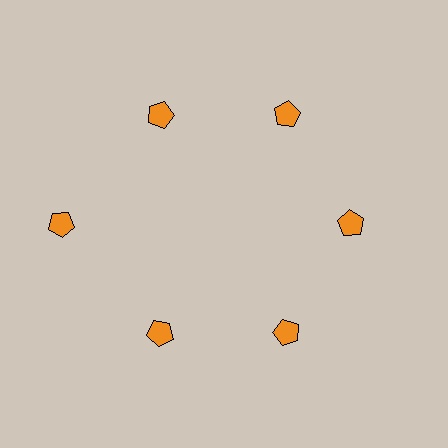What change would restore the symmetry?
The symmetry would be restored by moving it inward, back onto the ring so that all 6 pentagons sit at equal angles and equal distance from the center.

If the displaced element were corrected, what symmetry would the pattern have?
It would have 6-fold rotational symmetry — the pattern would map onto itself every 60 degrees.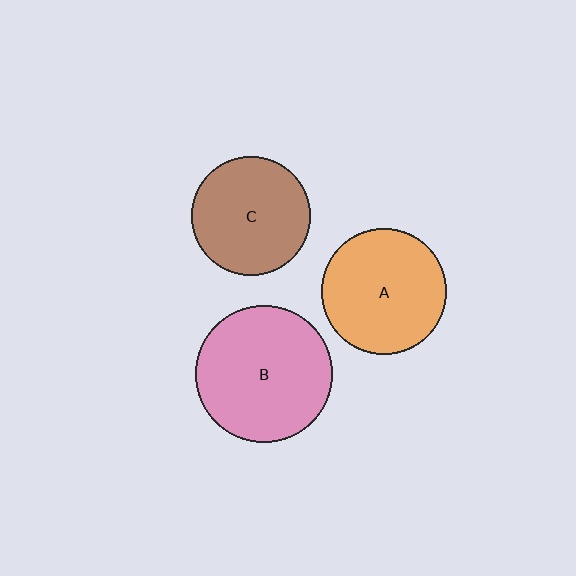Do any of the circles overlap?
No, none of the circles overlap.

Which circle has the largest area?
Circle B (pink).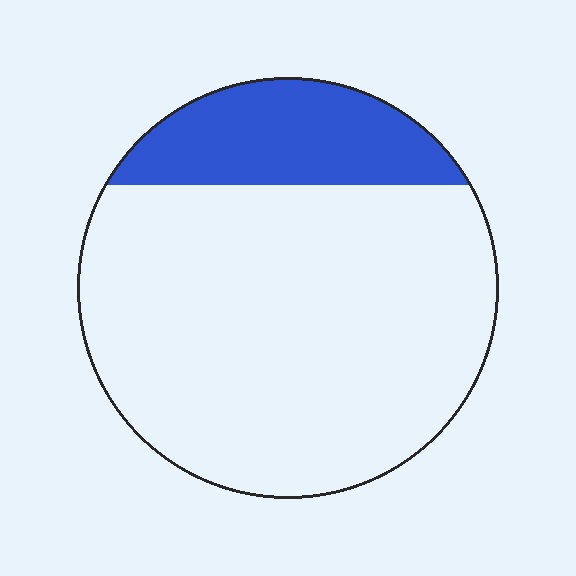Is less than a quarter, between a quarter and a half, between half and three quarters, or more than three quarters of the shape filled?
Less than a quarter.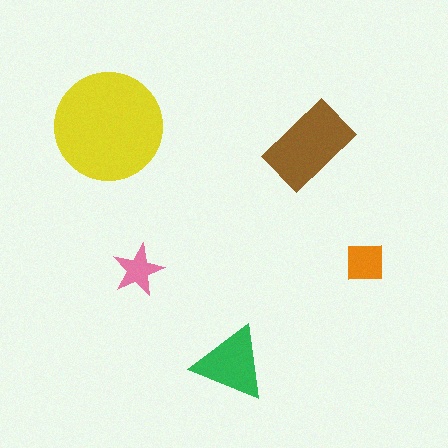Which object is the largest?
The yellow circle.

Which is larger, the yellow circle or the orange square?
The yellow circle.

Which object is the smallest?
The pink star.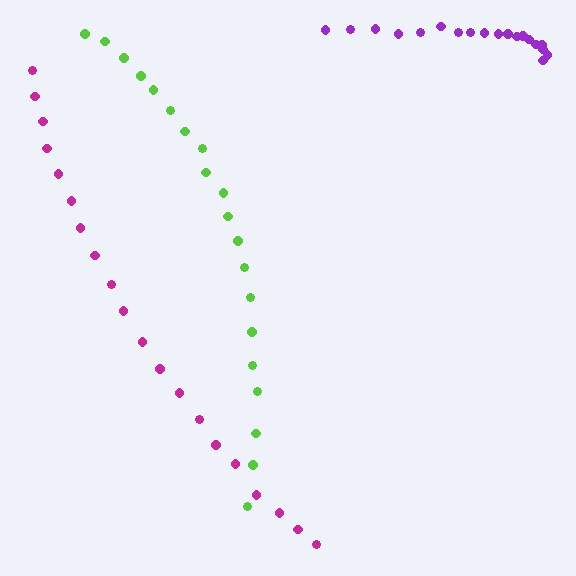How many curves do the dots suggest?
There are 3 distinct paths.